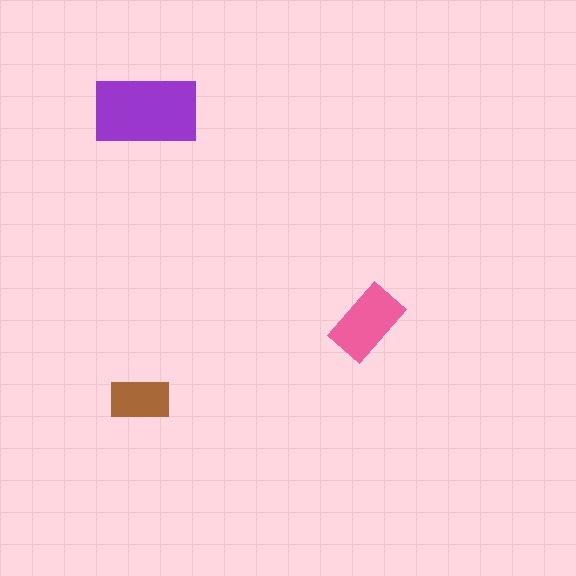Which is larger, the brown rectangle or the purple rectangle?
The purple one.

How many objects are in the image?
There are 3 objects in the image.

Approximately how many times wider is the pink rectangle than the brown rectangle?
About 1.5 times wider.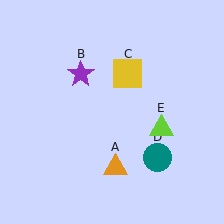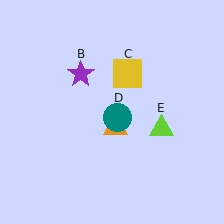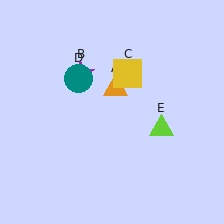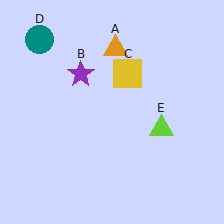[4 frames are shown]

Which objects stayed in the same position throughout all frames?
Purple star (object B) and yellow square (object C) and lime triangle (object E) remained stationary.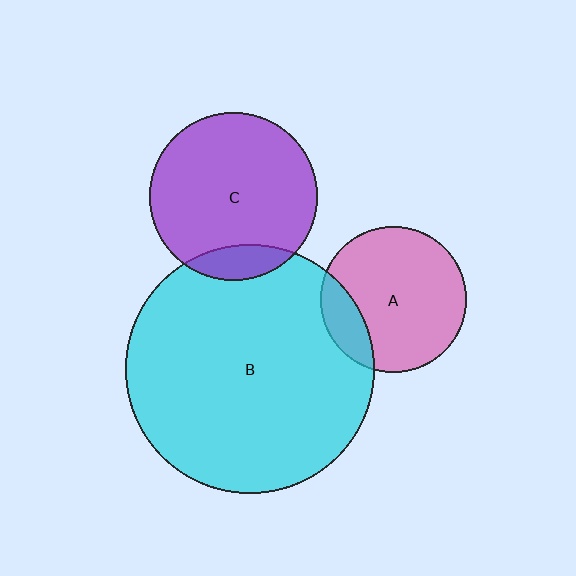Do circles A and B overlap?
Yes.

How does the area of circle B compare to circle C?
Approximately 2.2 times.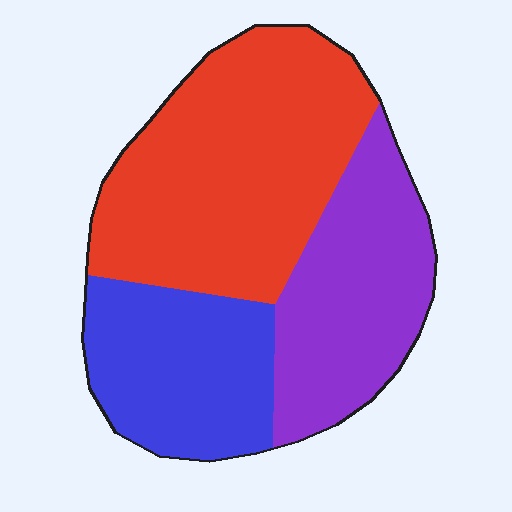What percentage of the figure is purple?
Purple takes up about one quarter (1/4) of the figure.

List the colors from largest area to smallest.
From largest to smallest: red, purple, blue.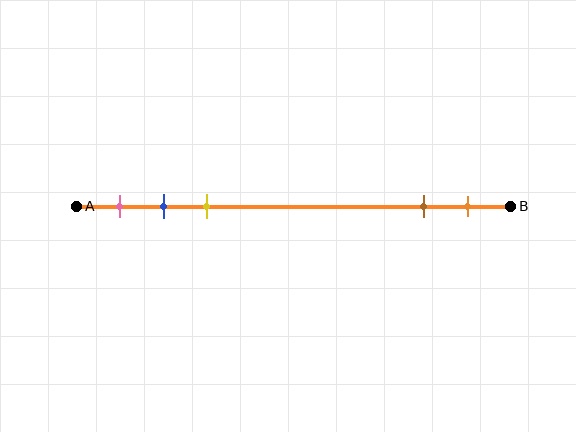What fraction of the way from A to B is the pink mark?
The pink mark is approximately 10% (0.1) of the way from A to B.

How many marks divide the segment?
There are 5 marks dividing the segment.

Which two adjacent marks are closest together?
The blue and yellow marks are the closest adjacent pair.